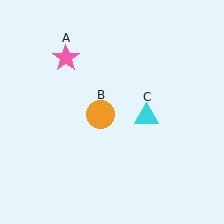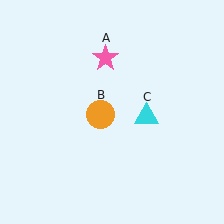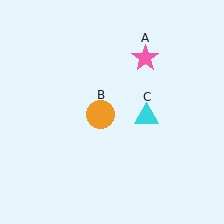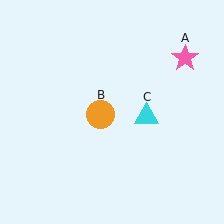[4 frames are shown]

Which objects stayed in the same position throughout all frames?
Orange circle (object B) and cyan triangle (object C) remained stationary.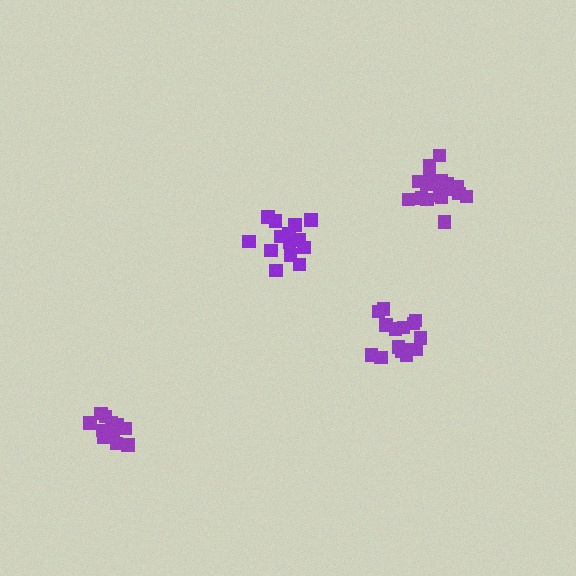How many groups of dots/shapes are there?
There are 4 groups.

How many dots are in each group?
Group 1: 15 dots, Group 2: 19 dots, Group 3: 13 dots, Group 4: 15 dots (62 total).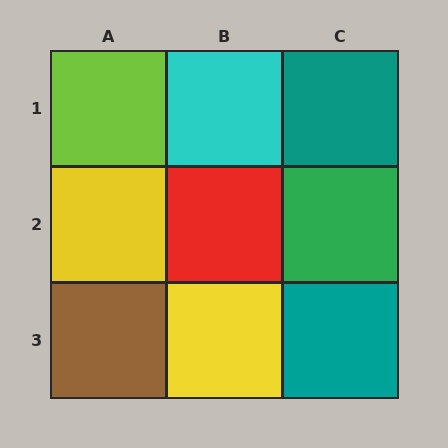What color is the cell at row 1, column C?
Teal.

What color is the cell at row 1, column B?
Cyan.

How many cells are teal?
2 cells are teal.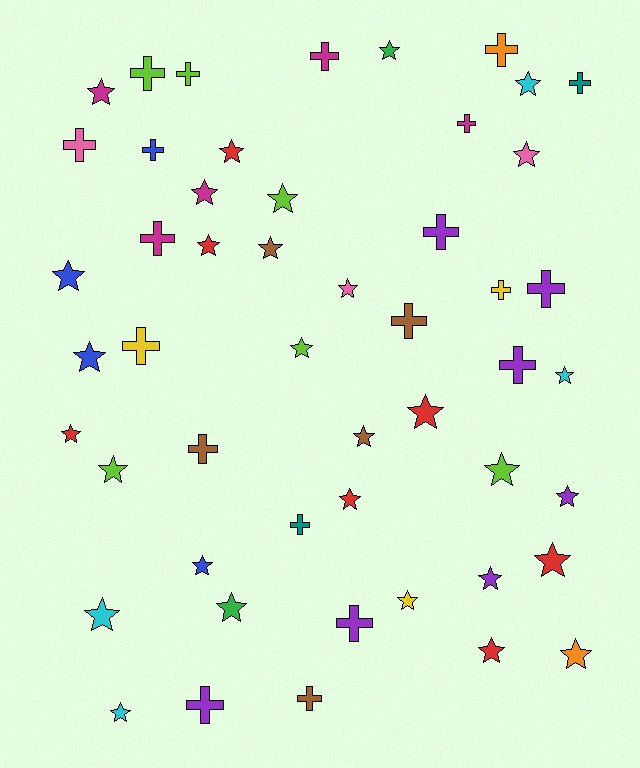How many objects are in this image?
There are 50 objects.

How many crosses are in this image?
There are 20 crosses.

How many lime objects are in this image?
There are 6 lime objects.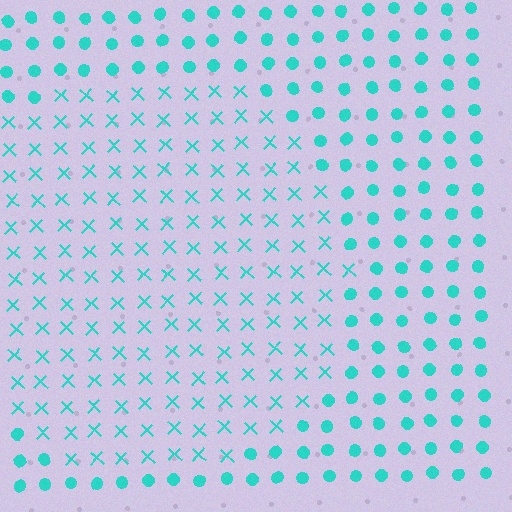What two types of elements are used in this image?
The image uses X marks inside the circle region and circles outside it.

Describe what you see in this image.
The image is filled with small cyan elements arranged in a uniform grid. A circle-shaped region contains X marks, while the surrounding area contains circles. The boundary is defined purely by the change in element shape.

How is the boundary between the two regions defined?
The boundary is defined by a change in element shape: X marks inside vs. circles outside. All elements share the same color and spacing.